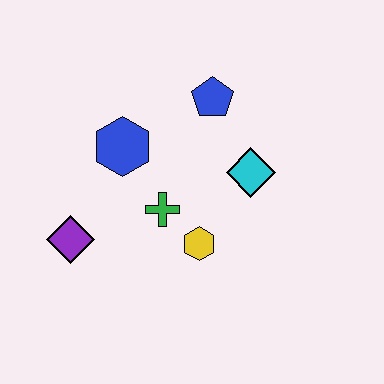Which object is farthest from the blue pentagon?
The purple diamond is farthest from the blue pentagon.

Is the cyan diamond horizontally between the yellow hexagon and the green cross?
No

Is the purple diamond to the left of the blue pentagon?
Yes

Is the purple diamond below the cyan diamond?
Yes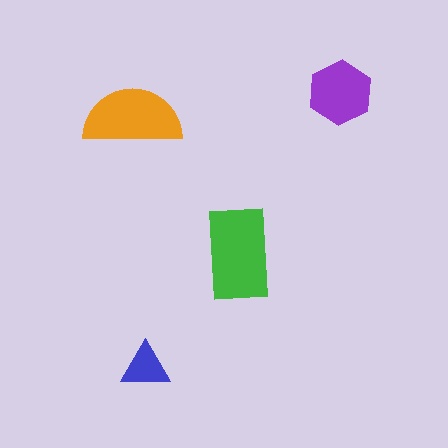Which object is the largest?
The green rectangle.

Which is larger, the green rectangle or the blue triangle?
The green rectangle.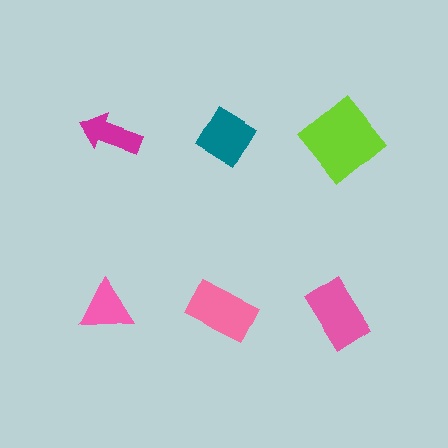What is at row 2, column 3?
A pink rectangle.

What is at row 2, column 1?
A pink triangle.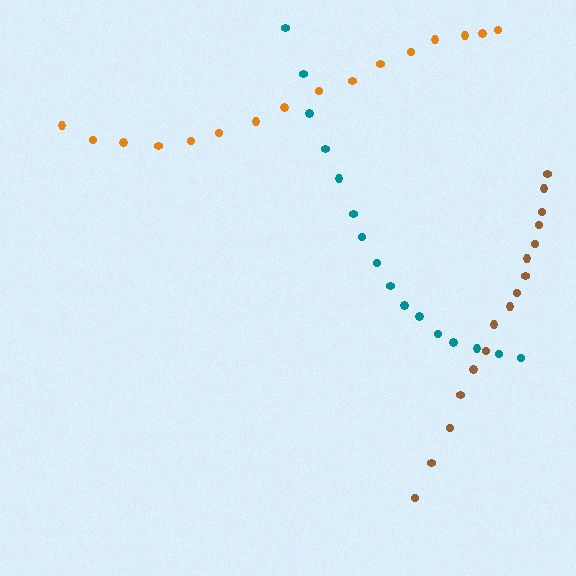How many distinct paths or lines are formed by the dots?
There are 3 distinct paths.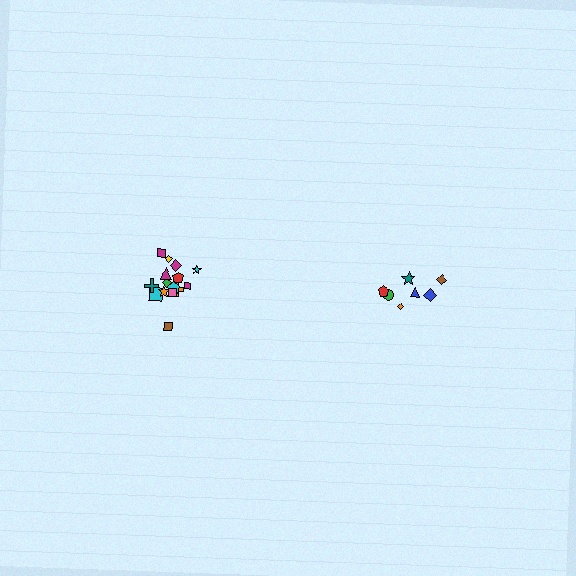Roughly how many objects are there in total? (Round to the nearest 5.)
Roughly 20 objects in total.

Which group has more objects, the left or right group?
The left group.